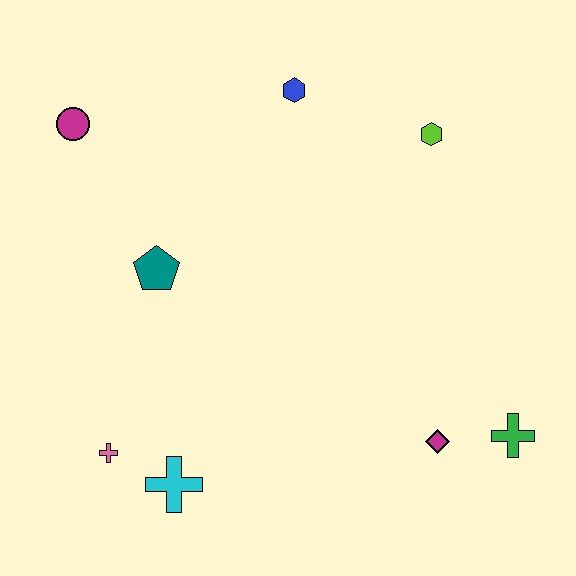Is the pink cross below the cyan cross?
No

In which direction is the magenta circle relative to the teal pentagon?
The magenta circle is above the teal pentagon.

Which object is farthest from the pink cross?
The lime hexagon is farthest from the pink cross.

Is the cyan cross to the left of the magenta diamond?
Yes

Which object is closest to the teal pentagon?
The magenta circle is closest to the teal pentagon.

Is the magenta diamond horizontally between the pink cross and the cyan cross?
No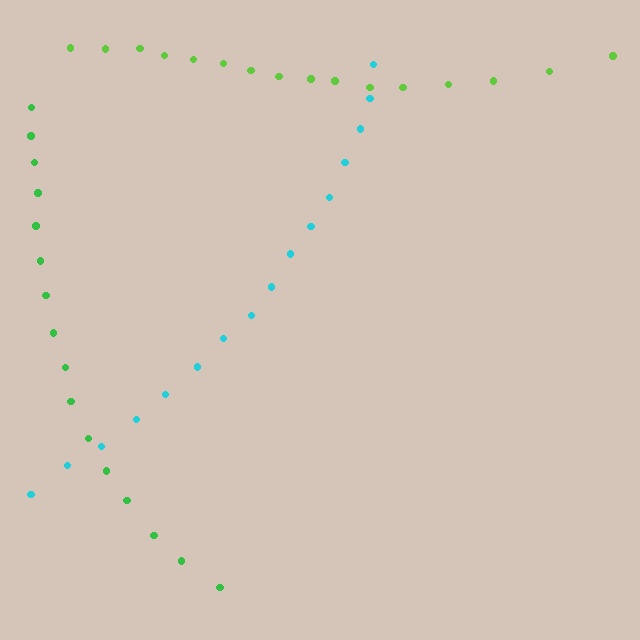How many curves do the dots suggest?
There are 3 distinct paths.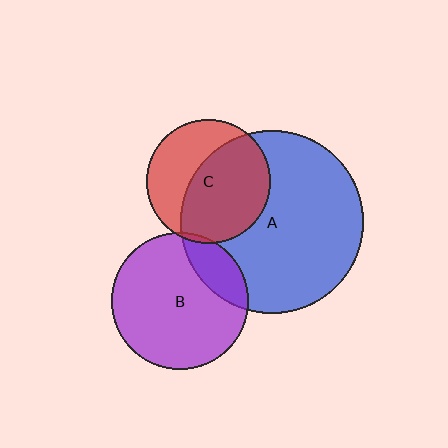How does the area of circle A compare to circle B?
Approximately 1.8 times.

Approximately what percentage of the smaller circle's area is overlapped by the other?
Approximately 5%.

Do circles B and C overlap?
Yes.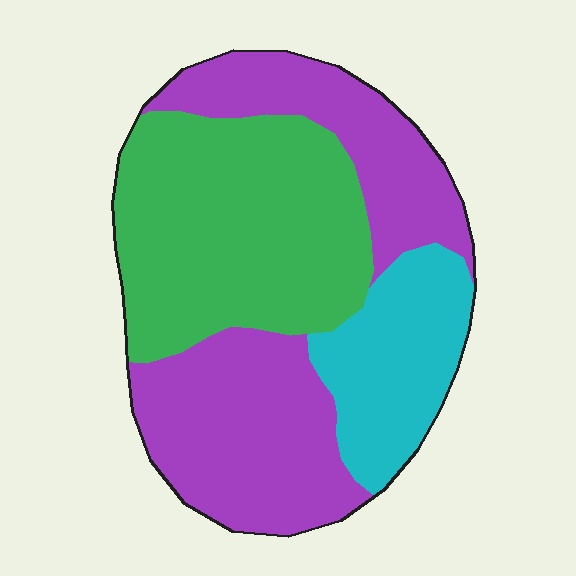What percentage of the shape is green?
Green covers 38% of the shape.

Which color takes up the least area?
Cyan, at roughly 20%.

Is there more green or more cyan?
Green.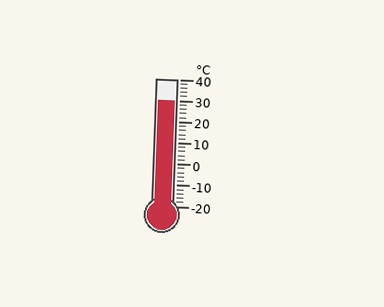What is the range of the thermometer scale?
The thermometer scale ranges from -20°C to 40°C.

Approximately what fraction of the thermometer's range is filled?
The thermometer is filled to approximately 85% of its range.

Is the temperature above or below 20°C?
The temperature is above 20°C.